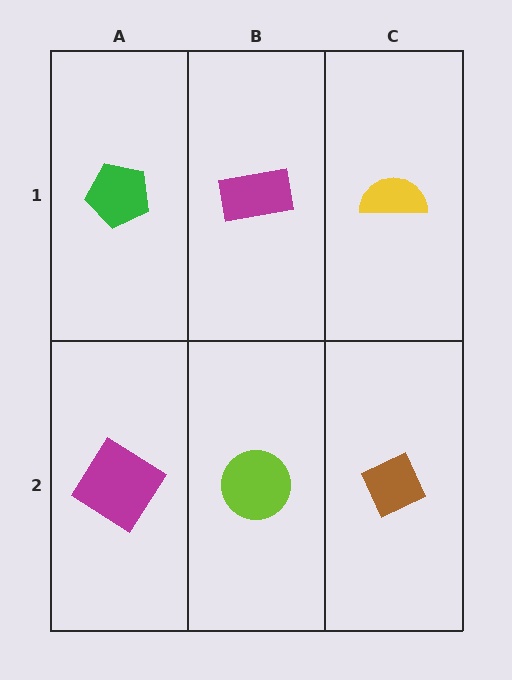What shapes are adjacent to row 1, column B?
A lime circle (row 2, column B), a green pentagon (row 1, column A), a yellow semicircle (row 1, column C).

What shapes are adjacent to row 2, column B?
A magenta rectangle (row 1, column B), a magenta diamond (row 2, column A), a brown diamond (row 2, column C).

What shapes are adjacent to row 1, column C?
A brown diamond (row 2, column C), a magenta rectangle (row 1, column B).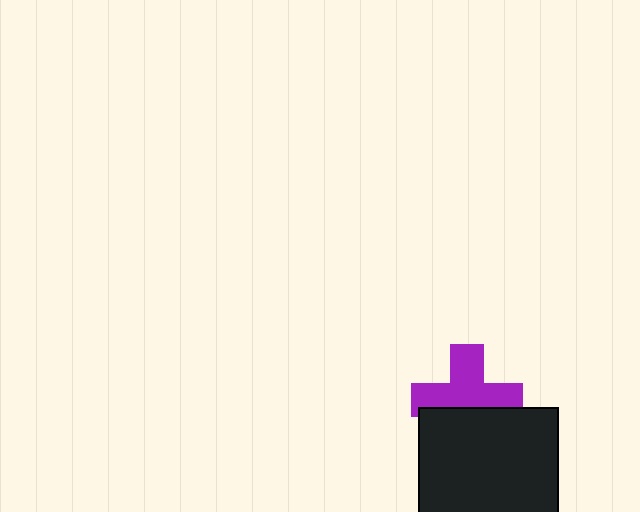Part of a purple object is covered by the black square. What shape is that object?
It is a cross.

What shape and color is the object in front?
The object in front is a black square.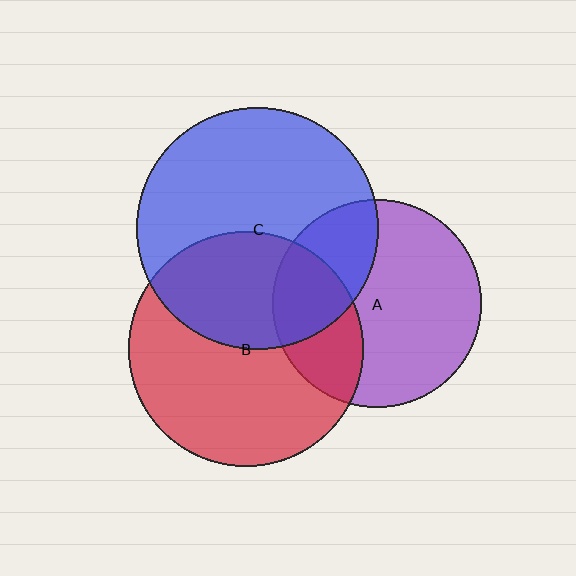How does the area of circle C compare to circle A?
Approximately 1.4 times.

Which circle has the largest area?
Circle C (blue).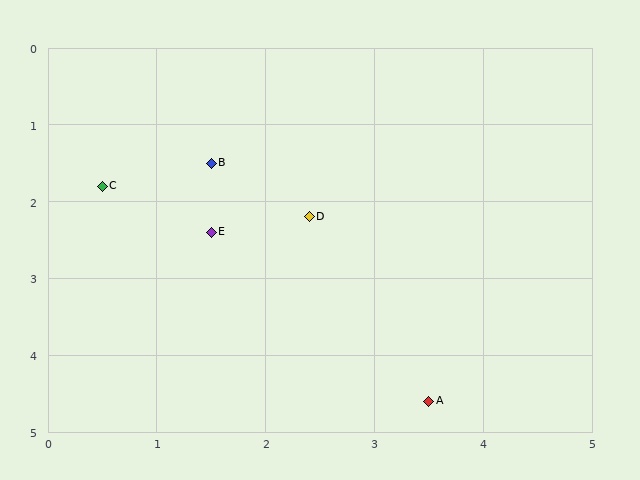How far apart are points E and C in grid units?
Points E and C are about 1.2 grid units apart.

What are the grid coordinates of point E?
Point E is at approximately (1.5, 2.4).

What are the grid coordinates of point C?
Point C is at approximately (0.5, 1.8).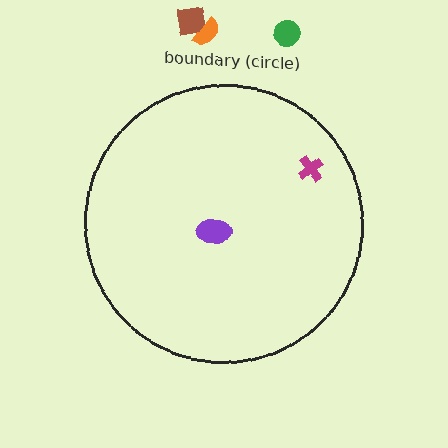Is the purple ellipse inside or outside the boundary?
Inside.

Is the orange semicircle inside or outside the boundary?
Outside.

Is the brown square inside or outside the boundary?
Outside.